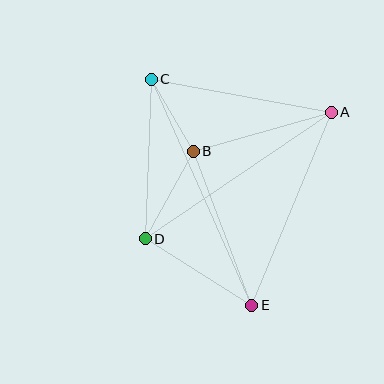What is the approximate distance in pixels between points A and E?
The distance between A and E is approximately 209 pixels.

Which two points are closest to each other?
Points B and C are closest to each other.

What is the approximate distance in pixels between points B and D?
The distance between B and D is approximately 100 pixels.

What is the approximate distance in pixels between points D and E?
The distance between D and E is approximately 125 pixels.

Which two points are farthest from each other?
Points C and E are farthest from each other.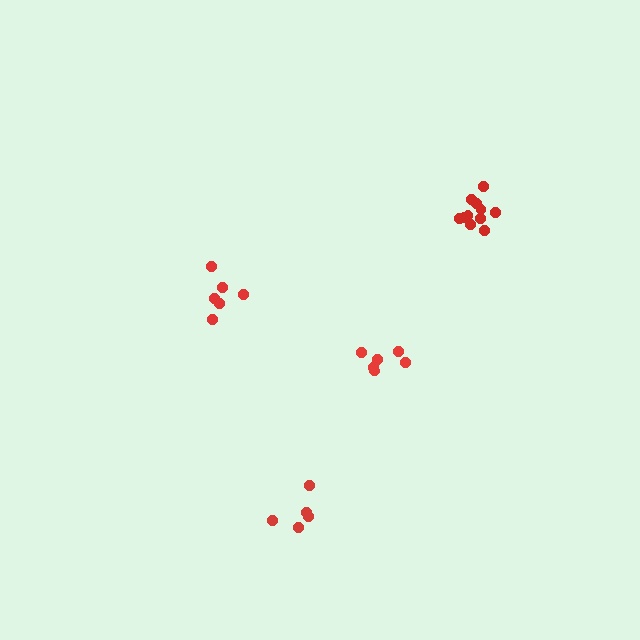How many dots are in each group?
Group 1: 6 dots, Group 2: 6 dots, Group 3: 11 dots, Group 4: 5 dots (28 total).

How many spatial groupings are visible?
There are 4 spatial groupings.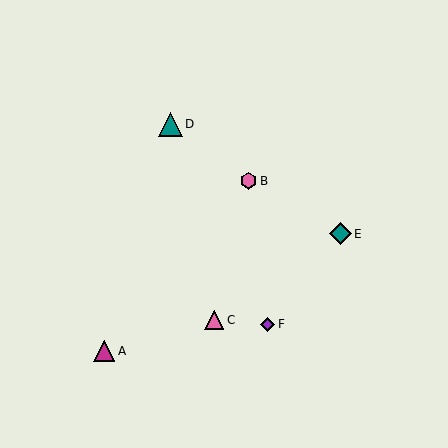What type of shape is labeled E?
Shape E is a teal diamond.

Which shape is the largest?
The teal triangle (labeled D) is the largest.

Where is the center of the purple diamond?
The center of the purple diamond is at (267, 324).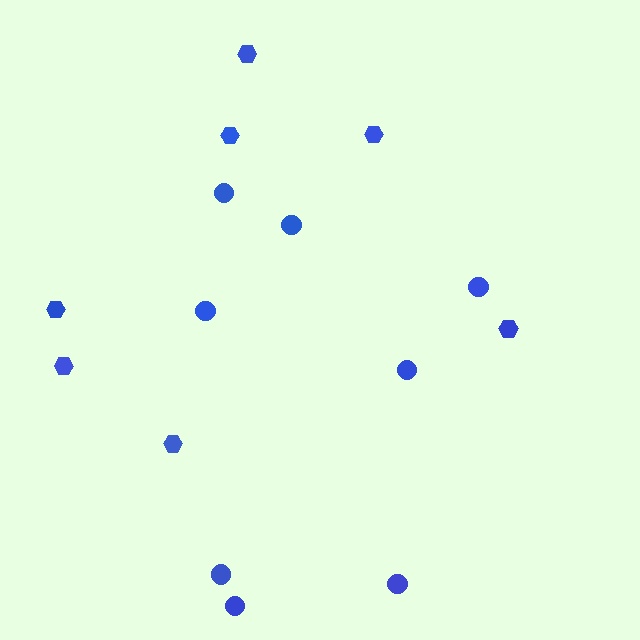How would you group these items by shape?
There are 2 groups: one group of hexagons (7) and one group of circles (8).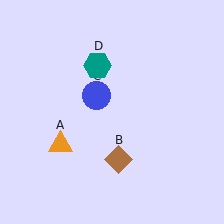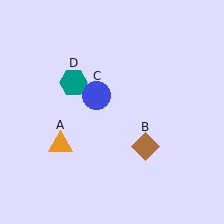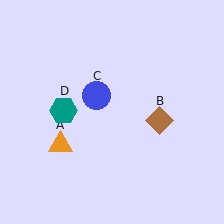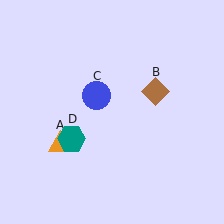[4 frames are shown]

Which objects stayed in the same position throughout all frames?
Orange triangle (object A) and blue circle (object C) remained stationary.